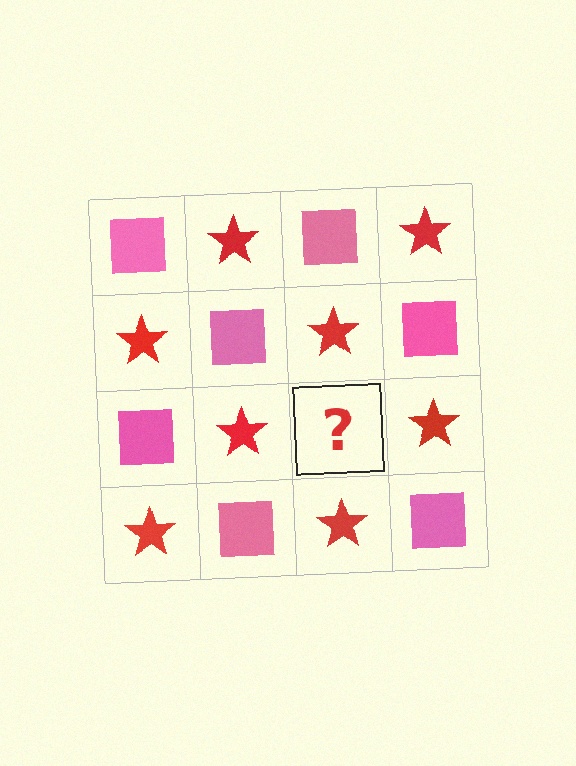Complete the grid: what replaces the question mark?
The question mark should be replaced with a pink square.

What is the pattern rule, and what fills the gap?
The rule is that it alternates pink square and red star in a checkerboard pattern. The gap should be filled with a pink square.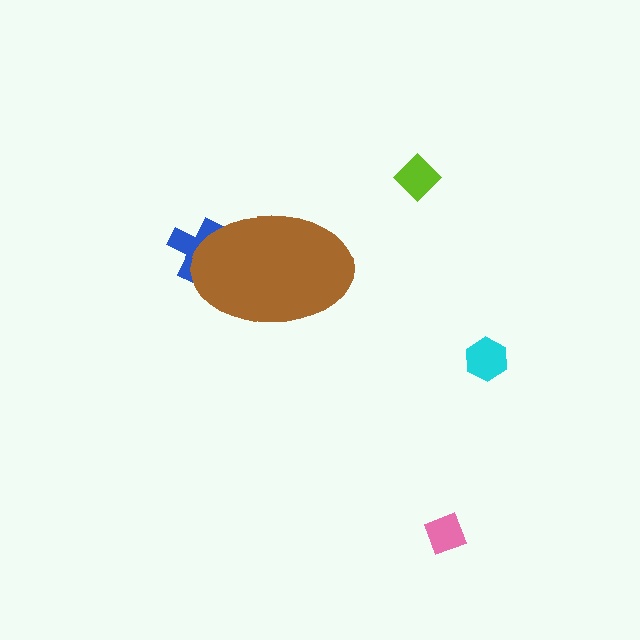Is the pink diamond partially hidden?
No, the pink diamond is fully visible.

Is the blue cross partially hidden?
Yes, the blue cross is partially hidden behind the brown ellipse.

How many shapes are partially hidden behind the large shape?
1 shape is partially hidden.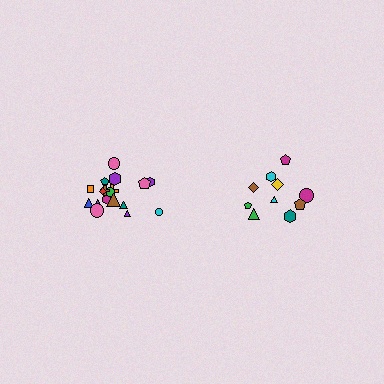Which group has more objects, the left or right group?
The left group.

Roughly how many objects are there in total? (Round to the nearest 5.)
Roughly 30 objects in total.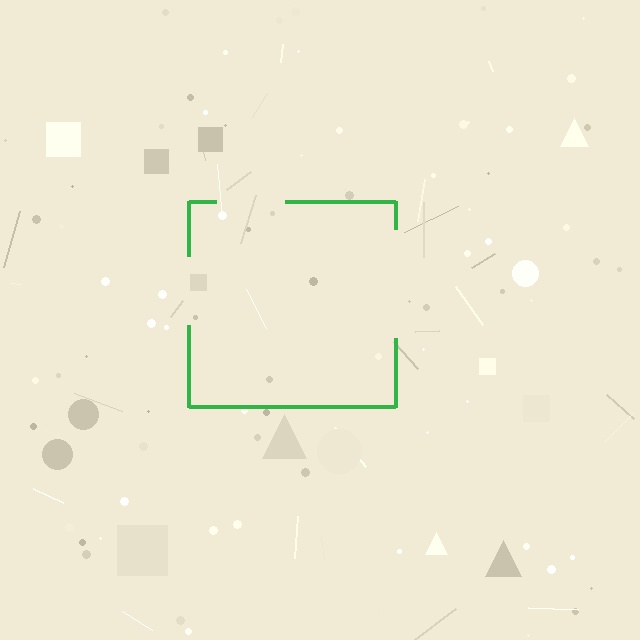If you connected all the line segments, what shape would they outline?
They would outline a square.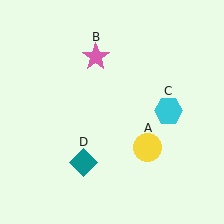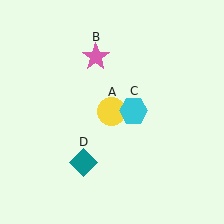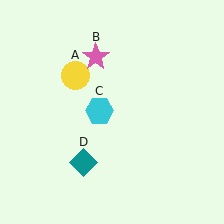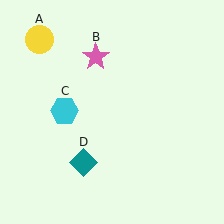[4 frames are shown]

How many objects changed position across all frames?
2 objects changed position: yellow circle (object A), cyan hexagon (object C).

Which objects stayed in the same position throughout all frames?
Pink star (object B) and teal diamond (object D) remained stationary.